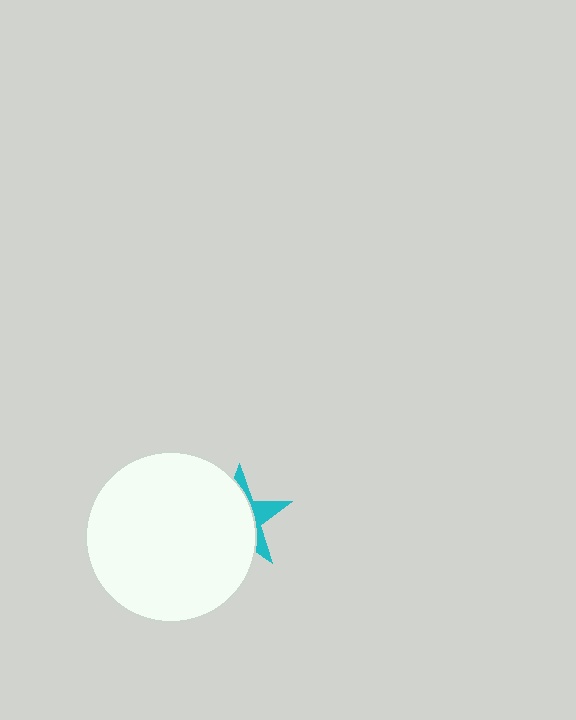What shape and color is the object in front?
The object in front is a white circle.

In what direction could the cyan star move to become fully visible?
The cyan star could move right. That would shift it out from behind the white circle entirely.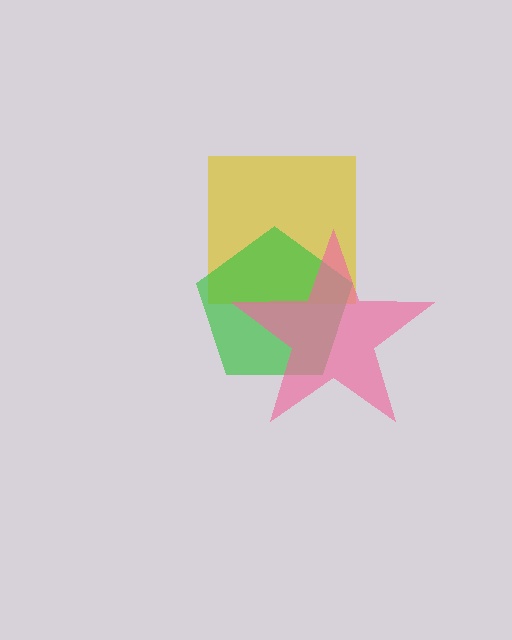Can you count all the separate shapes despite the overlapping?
Yes, there are 3 separate shapes.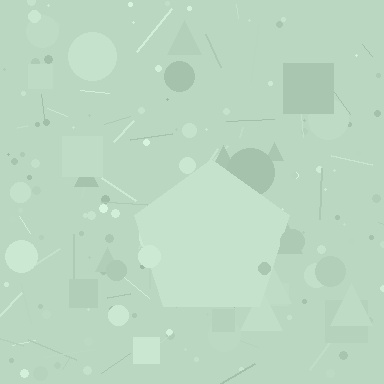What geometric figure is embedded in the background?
A pentagon is embedded in the background.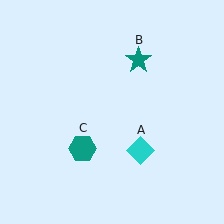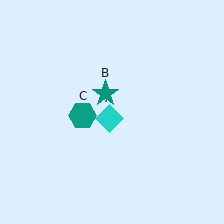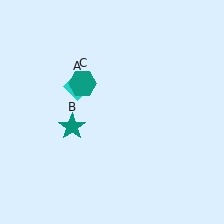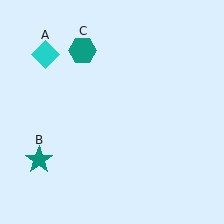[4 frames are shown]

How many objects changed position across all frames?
3 objects changed position: cyan diamond (object A), teal star (object B), teal hexagon (object C).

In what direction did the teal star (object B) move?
The teal star (object B) moved down and to the left.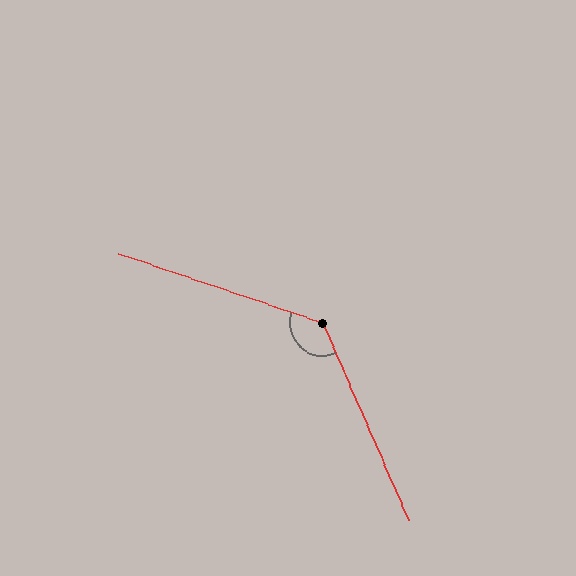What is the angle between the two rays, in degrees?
Approximately 132 degrees.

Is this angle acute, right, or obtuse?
It is obtuse.